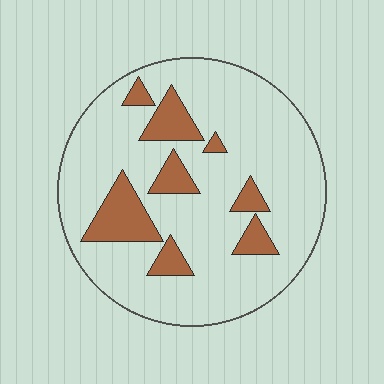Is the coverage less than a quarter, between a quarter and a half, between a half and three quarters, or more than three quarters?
Less than a quarter.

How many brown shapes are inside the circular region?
8.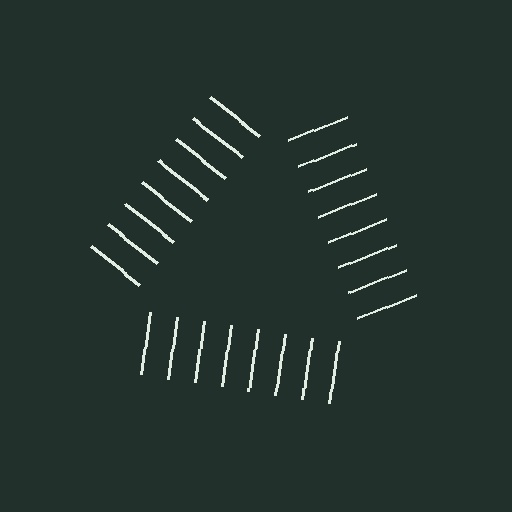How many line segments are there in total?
24 — 8 along each of the 3 edges.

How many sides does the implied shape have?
3 sides — the line-ends trace a triangle.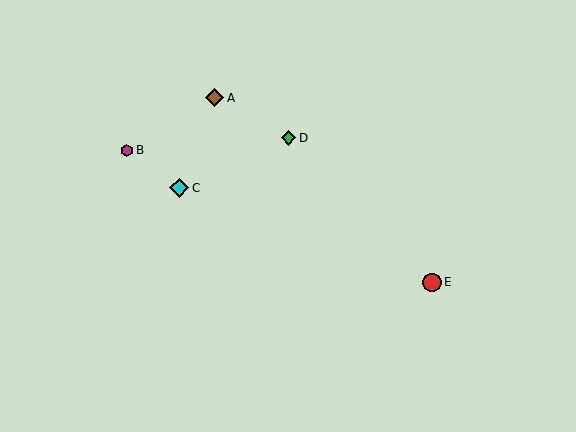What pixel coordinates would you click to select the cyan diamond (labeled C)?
Click at (179, 188) to select the cyan diamond C.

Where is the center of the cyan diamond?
The center of the cyan diamond is at (179, 188).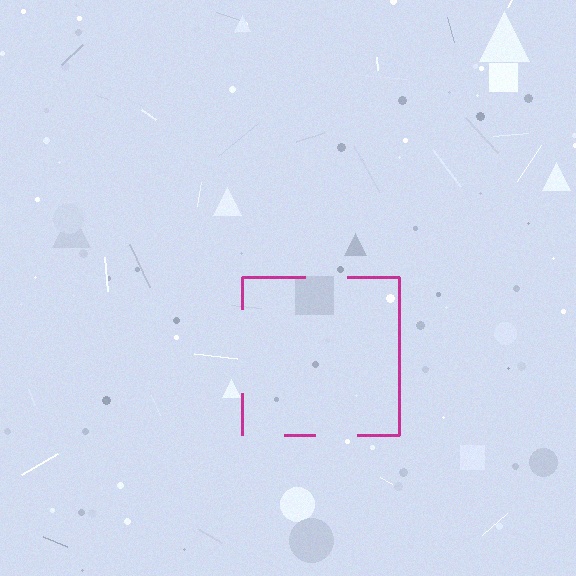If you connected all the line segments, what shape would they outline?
They would outline a square.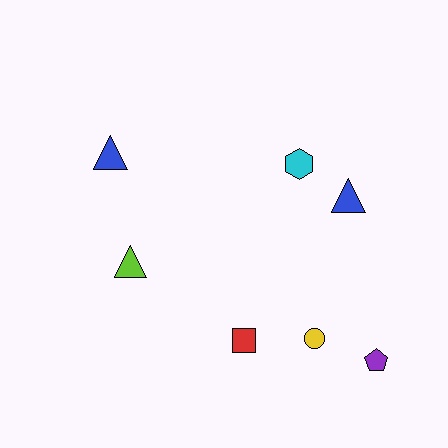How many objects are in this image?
There are 7 objects.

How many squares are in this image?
There is 1 square.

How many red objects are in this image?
There is 1 red object.